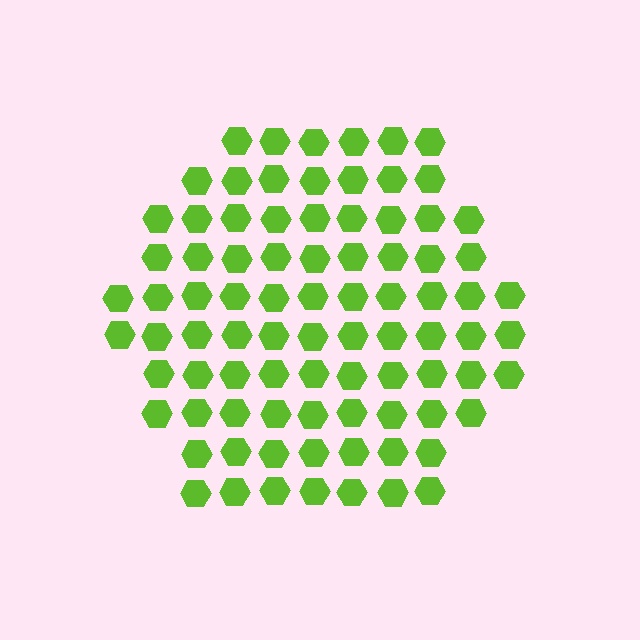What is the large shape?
The large shape is a hexagon.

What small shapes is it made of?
It is made of small hexagons.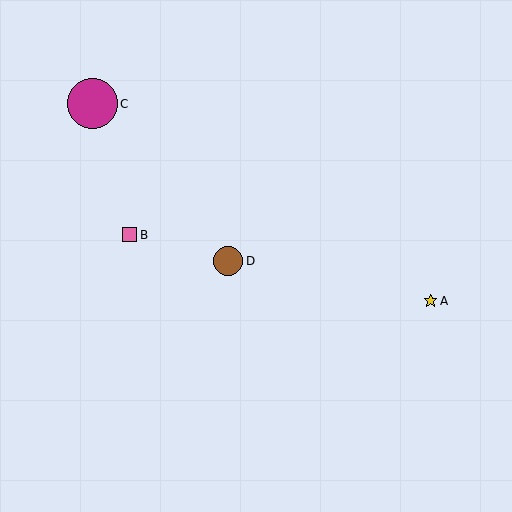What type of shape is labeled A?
Shape A is a yellow star.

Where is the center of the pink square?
The center of the pink square is at (129, 235).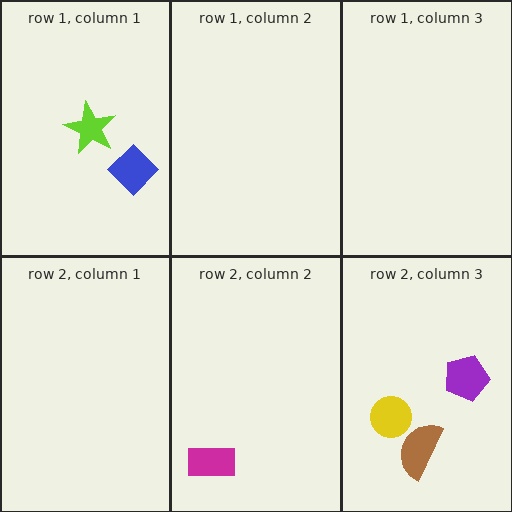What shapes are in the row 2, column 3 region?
The yellow circle, the purple pentagon, the brown semicircle.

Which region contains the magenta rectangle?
The row 2, column 2 region.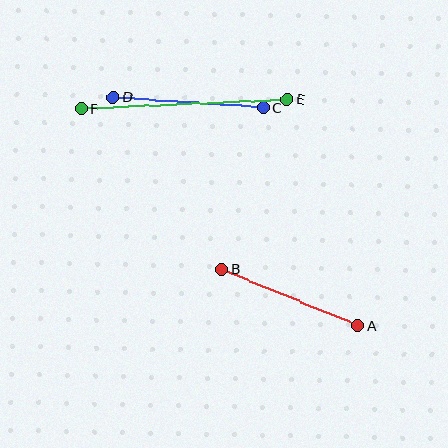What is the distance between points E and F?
The distance is approximately 206 pixels.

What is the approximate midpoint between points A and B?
The midpoint is at approximately (290, 297) pixels.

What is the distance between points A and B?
The distance is approximately 147 pixels.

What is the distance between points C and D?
The distance is approximately 151 pixels.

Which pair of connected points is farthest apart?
Points E and F are farthest apart.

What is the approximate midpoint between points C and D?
The midpoint is at approximately (188, 102) pixels.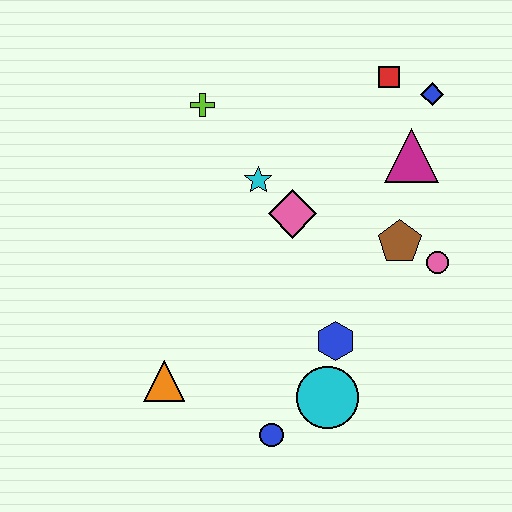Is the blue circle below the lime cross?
Yes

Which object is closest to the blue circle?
The cyan circle is closest to the blue circle.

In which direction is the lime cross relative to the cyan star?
The lime cross is above the cyan star.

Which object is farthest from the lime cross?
The blue circle is farthest from the lime cross.